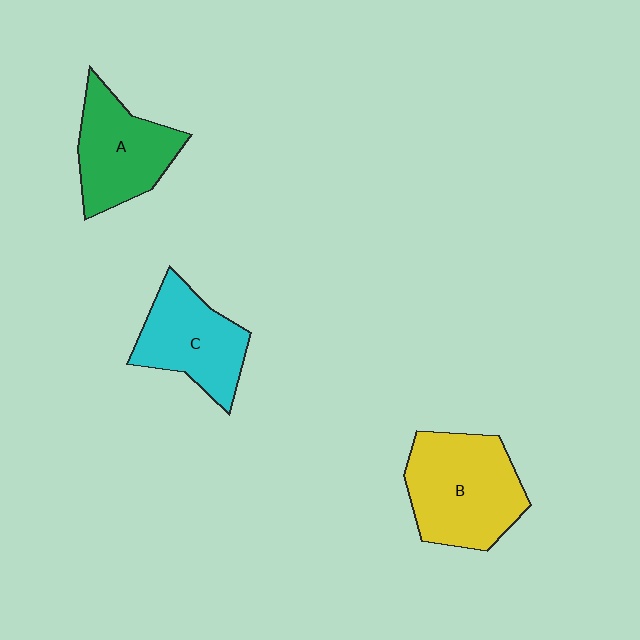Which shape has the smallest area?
Shape C (cyan).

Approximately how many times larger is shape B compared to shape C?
Approximately 1.3 times.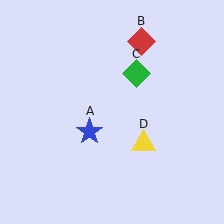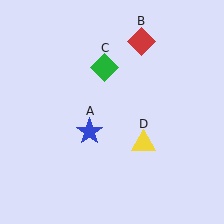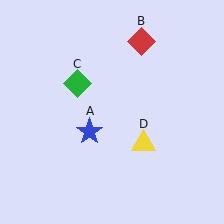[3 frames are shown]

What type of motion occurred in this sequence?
The green diamond (object C) rotated counterclockwise around the center of the scene.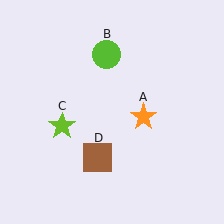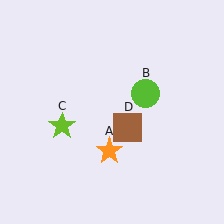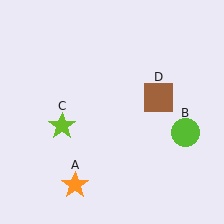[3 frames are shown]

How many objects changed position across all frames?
3 objects changed position: orange star (object A), lime circle (object B), brown square (object D).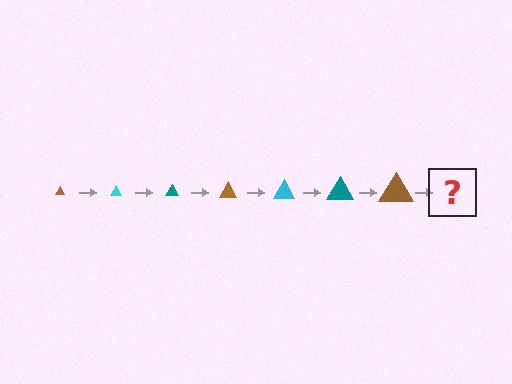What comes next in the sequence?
The next element should be a cyan triangle, larger than the previous one.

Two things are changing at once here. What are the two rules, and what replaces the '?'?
The two rules are that the triangle grows larger each step and the color cycles through brown, cyan, and teal. The '?' should be a cyan triangle, larger than the previous one.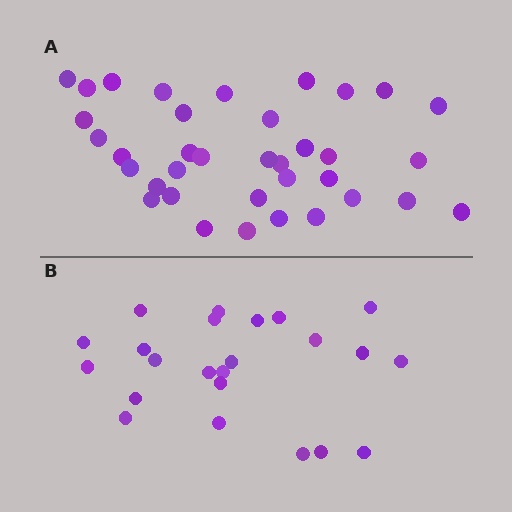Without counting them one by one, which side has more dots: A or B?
Region A (the top region) has more dots.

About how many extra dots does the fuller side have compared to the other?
Region A has approximately 15 more dots than region B.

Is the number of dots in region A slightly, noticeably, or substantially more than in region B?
Region A has substantially more. The ratio is roughly 1.6 to 1.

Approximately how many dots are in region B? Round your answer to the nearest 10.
About 20 dots. (The exact count is 23, which rounds to 20.)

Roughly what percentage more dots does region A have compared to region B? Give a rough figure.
About 55% more.